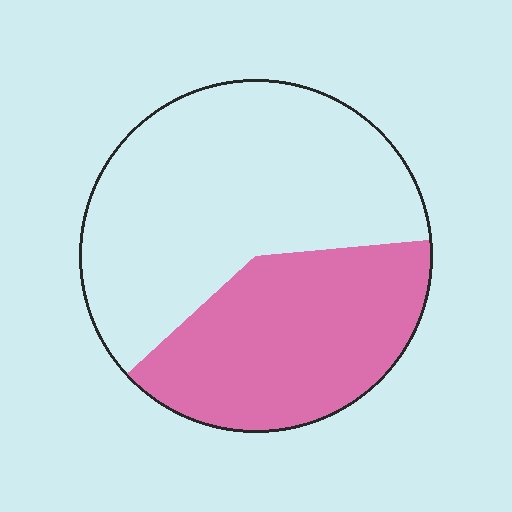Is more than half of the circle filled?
No.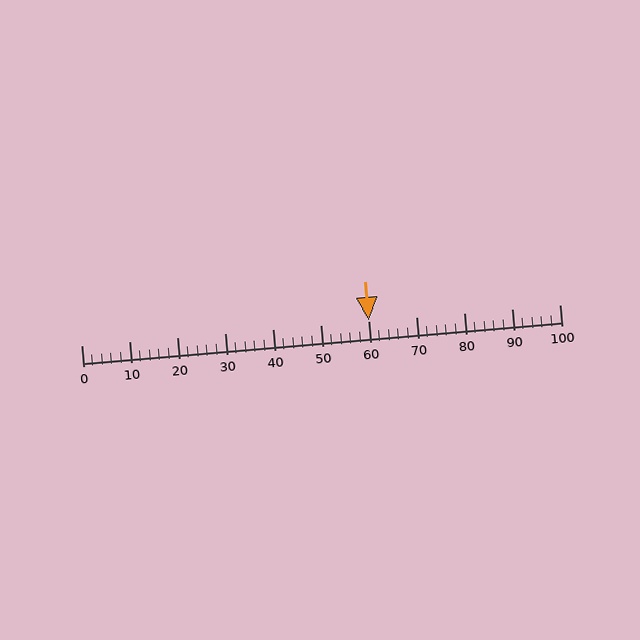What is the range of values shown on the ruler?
The ruler shows values from 0 to 100.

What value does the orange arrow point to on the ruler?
The orange arrow points to approximately 60.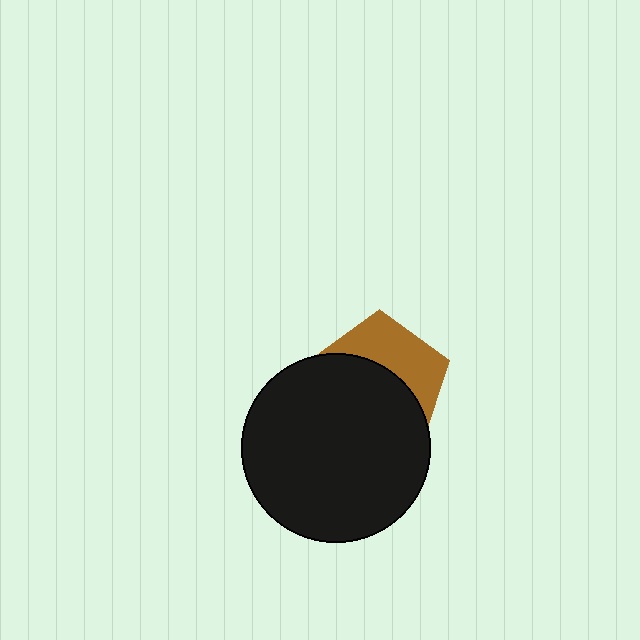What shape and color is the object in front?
The object in front is a black circle.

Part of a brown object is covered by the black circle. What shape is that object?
It is a pentagon.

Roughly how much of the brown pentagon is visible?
A small part of it is visible (roughly 40%).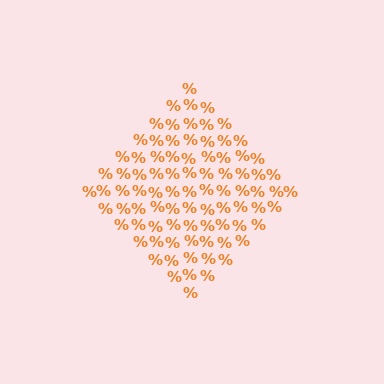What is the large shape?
The large shape is a diamond.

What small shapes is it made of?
It is made of small percent signs.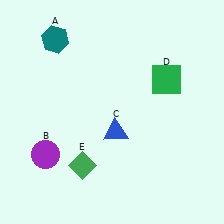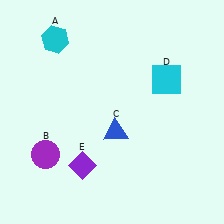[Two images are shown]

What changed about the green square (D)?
In Image 1, D is green. In Image 2, it changed to cyan.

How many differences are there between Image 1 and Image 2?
There are 3 differences between the two images.